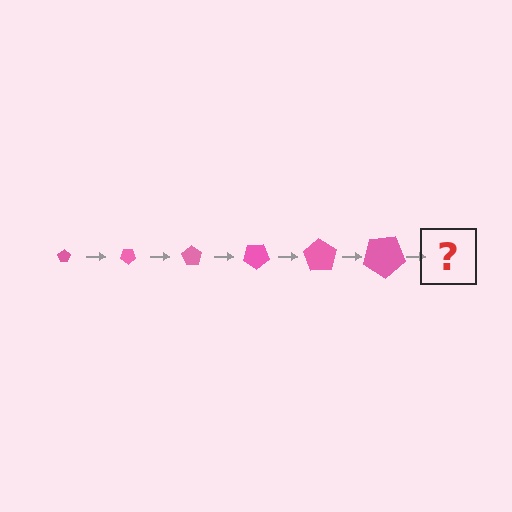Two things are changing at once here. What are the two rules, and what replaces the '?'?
The two rules are that the pentagon grows larger each step and it rotates 35 degrees each step. The '?' should be a pentagon, larger than the previous one and rotated 210 degrees from the start.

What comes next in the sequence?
The next element should be a pentagon, larger than the previous one and rotated 210 degrees from the start.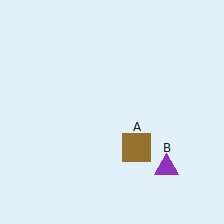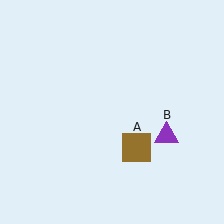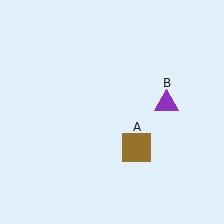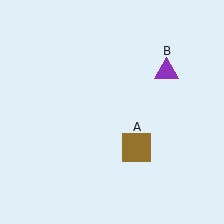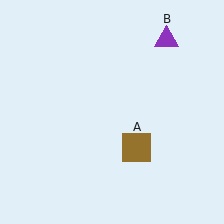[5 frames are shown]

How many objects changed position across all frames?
1 object changed position: purple triangle (object B).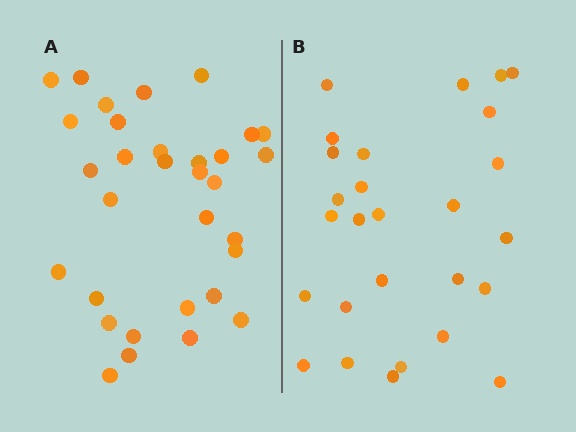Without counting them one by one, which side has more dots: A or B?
Region A (the left region) has more dots.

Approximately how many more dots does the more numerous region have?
Region A has about 5 more dots than region B.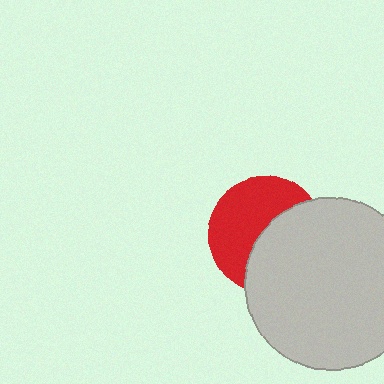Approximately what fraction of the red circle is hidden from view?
Roughly 48% of the red circle is hidden behind the light gray circle.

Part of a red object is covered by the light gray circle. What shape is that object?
It is a circle.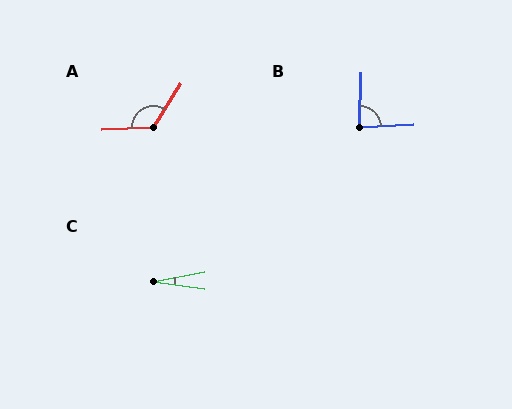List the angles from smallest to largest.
C (19°), B (86°), A (125°).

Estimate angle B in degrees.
Approximately 86 degrees.